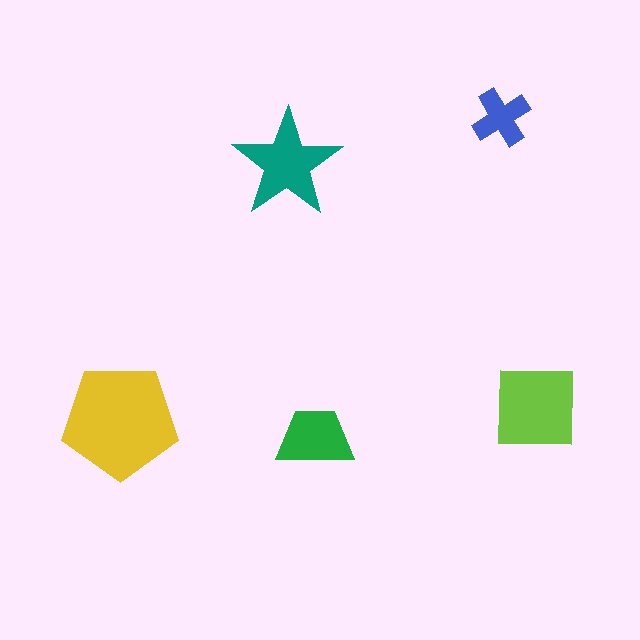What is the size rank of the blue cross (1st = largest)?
5th.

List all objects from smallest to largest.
The blue cross, the green trapezoid, the teal star, the lime square, the yellow pentagon.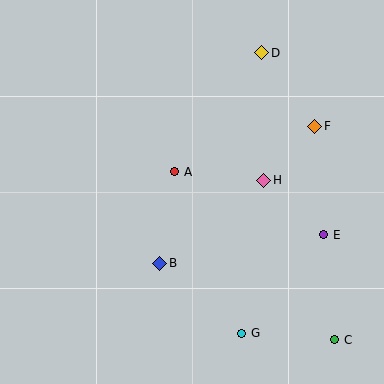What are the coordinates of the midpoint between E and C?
The midpoint between E and C is at (329, 287).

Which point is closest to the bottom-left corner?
Point B is closest to the bottom-left corner.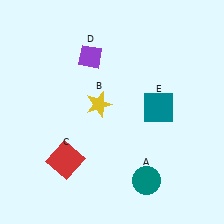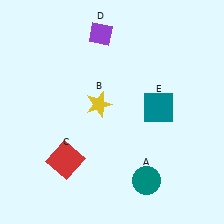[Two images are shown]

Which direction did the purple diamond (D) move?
The purple diamond (D) moved up.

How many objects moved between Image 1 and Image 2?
1 object moved between the two images.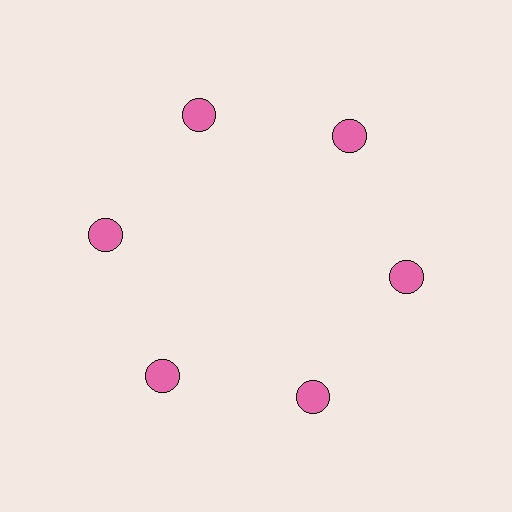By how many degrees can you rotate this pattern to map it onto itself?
The pattern maps onto itself every 60 degrees of rotation.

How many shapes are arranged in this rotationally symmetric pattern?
There are 6 shapes, arranged in 6 groups of 1.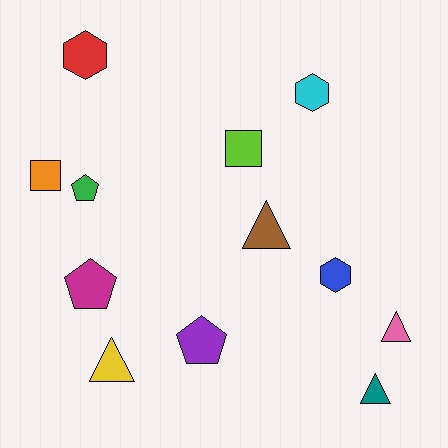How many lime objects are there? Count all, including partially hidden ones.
There is 1 lime object.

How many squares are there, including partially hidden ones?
There are 2 squares.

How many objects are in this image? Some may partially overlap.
There are 12 objects.